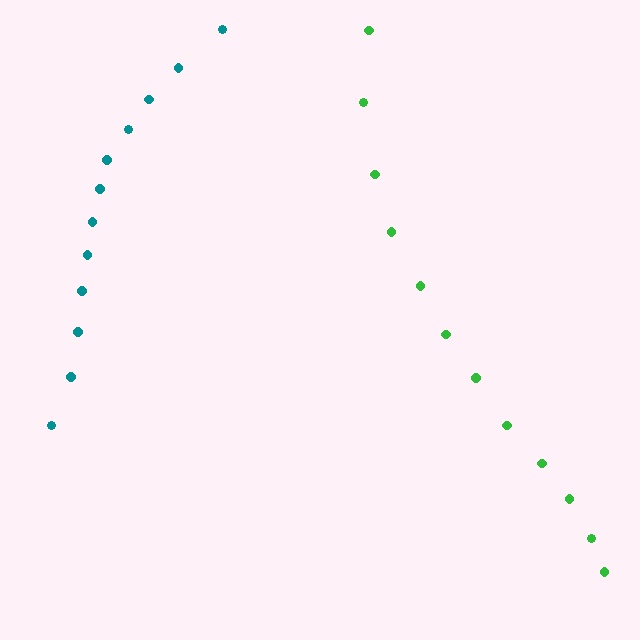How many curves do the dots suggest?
There are 2 distinct paths.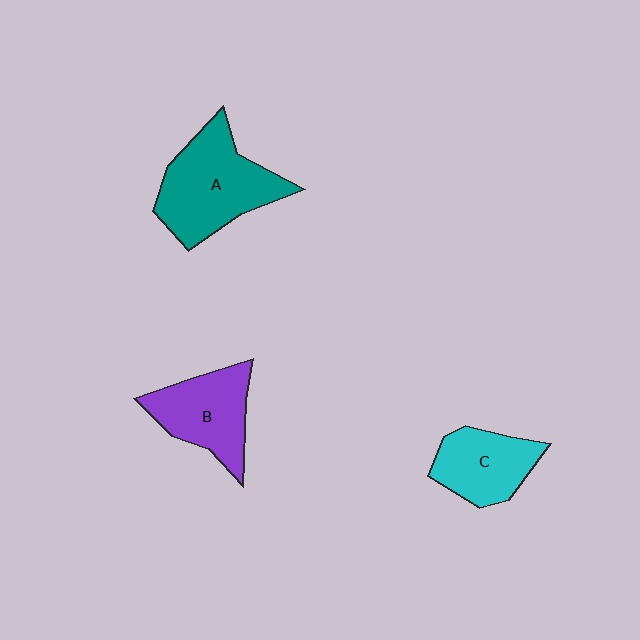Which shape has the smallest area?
Shape C (cyan).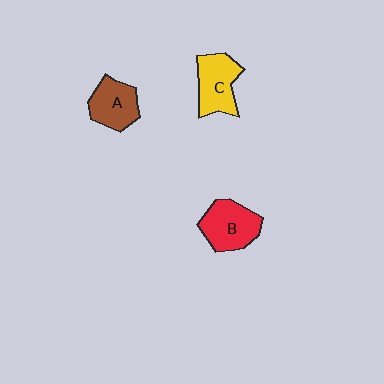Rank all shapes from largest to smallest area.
From largest to smallest: B (red), C (yellow), A (brown).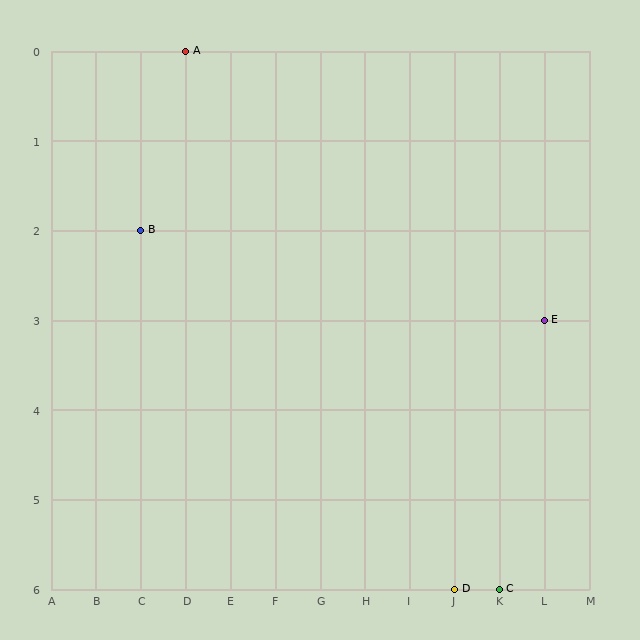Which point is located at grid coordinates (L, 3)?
Point E is at (L, 3).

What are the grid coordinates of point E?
Point E is at grid coordinates (L, 3).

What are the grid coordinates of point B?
Point B is at grid coordinates (C, 2).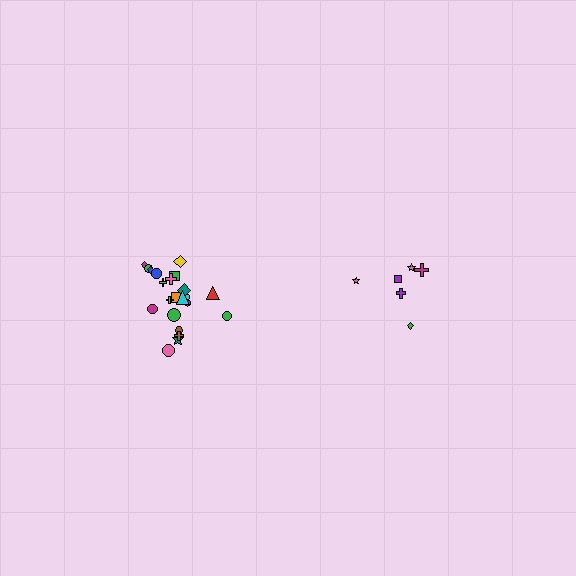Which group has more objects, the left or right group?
The left group.